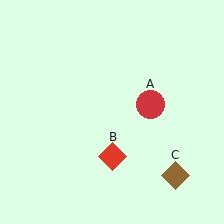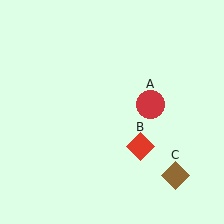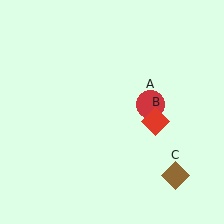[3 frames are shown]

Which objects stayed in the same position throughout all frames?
Red circle (object A) and brown diamond (object C) remained stationary.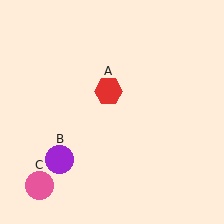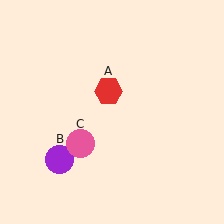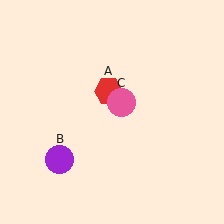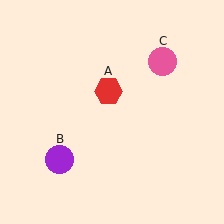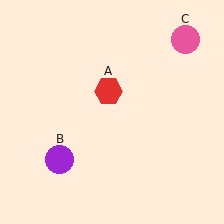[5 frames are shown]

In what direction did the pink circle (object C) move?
The pink circle (object C) moved up and to the right.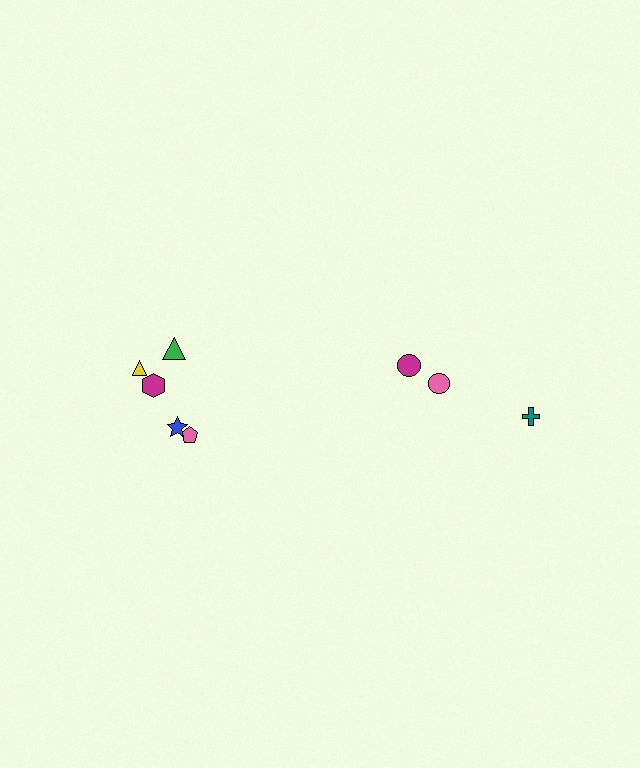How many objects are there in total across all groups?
There are 8 objects.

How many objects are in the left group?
There are 5 objects.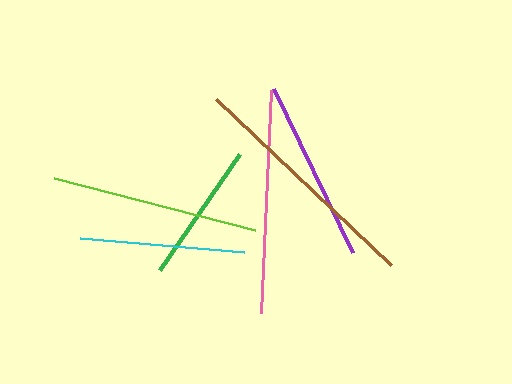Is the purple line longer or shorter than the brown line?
The brown line is longer than the purple line.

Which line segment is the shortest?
The green line is the shortest at approximately 141 pixels.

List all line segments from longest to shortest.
From longest to shortest: brown, pink, lime, purple, cyan, green.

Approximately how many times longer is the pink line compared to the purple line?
The pink line is approximately 1.2 times the length of the purple line.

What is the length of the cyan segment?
The cyan segment is approximately 165 pixels long.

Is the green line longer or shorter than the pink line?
The pink line is longer than the green line.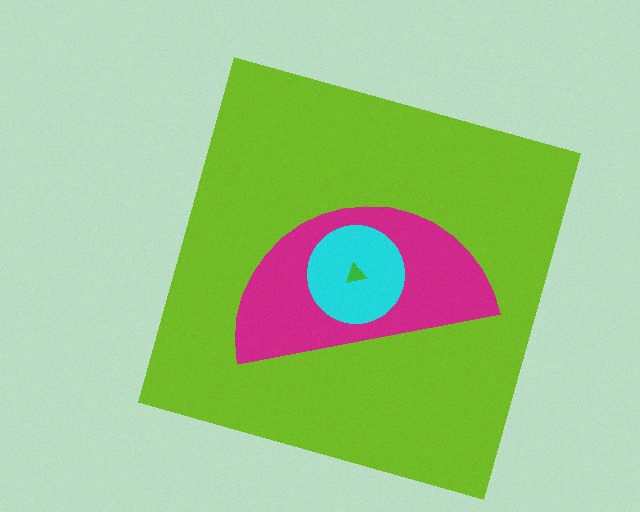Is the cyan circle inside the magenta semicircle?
Yes.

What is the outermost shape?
The lime square.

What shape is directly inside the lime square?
The magenta semicircle.